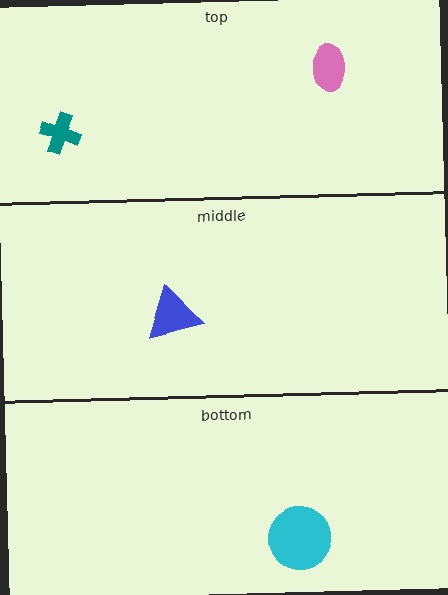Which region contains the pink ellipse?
The top region.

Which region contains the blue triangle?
The middle region.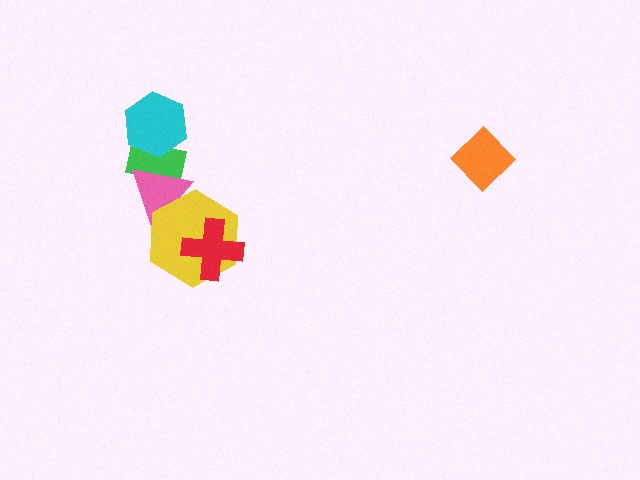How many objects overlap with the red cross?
1 object overlaps with the red cross.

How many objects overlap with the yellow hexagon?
2 objects overlap with the yellow hexagon.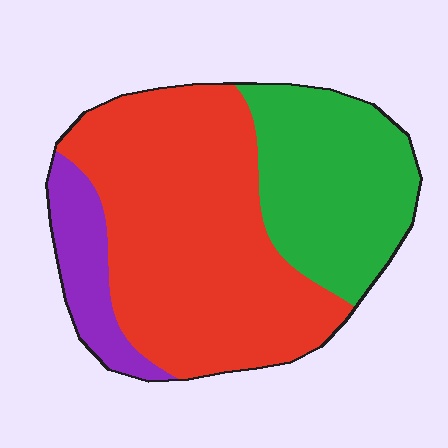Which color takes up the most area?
Red, at roughly 55%.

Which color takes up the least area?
Purple, at roughly 10%.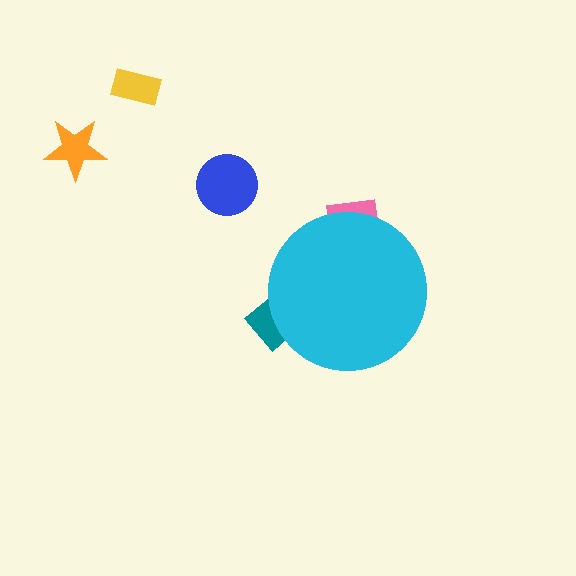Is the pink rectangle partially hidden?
Yes, the pink rectangle is partially hidden behind the cyan circle.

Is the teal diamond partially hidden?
Yes, the teal diamond is partially hidden behind the cyan circle.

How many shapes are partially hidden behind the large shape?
2 shapes are partially hidden.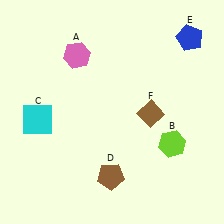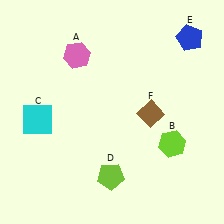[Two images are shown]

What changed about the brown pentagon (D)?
In Image 1, D is brown. In Image 2, it changed to lime.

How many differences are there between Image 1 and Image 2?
There is 1 difference between the two images.